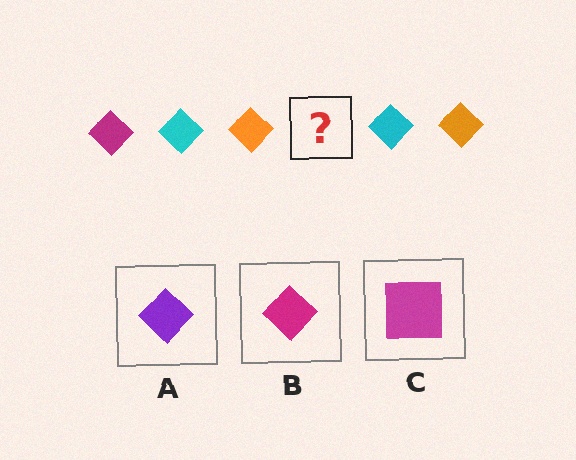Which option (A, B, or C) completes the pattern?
B.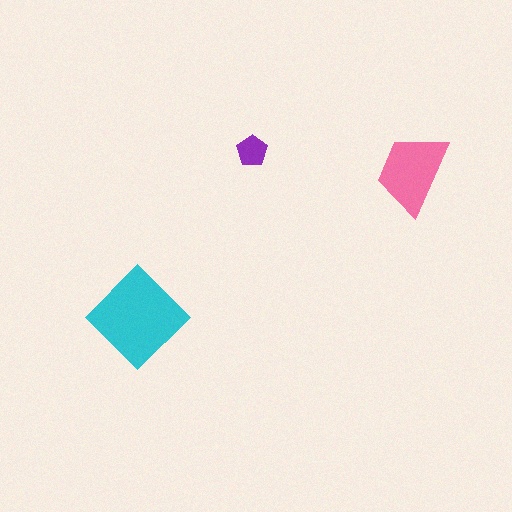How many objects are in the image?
There are 3 objects in the image.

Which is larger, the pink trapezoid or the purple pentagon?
The pink trapezoid.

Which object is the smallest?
The purple pentagon.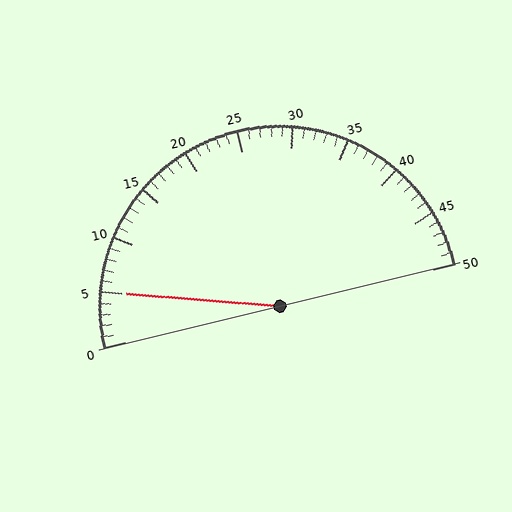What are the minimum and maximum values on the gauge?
The gauge ranges from 0 to 50.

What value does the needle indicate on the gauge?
The needle indicates approximately 5.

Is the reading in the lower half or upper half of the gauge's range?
The reading is in the lower half of the range (0 to 50).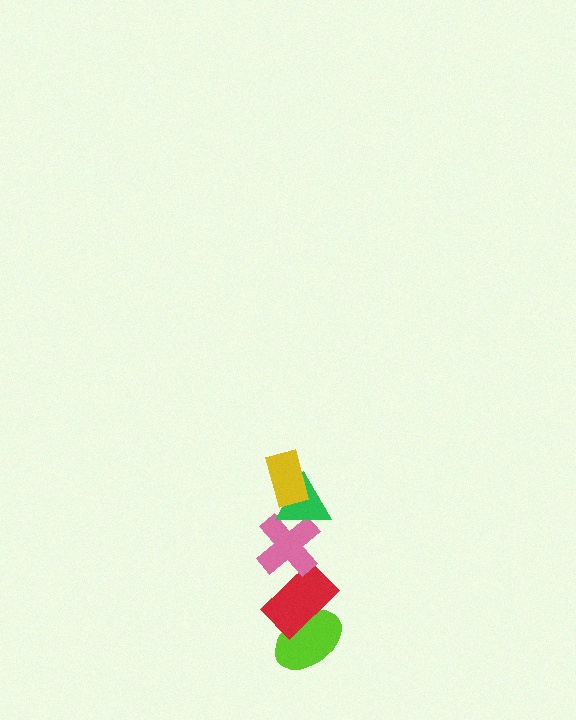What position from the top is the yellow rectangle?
The yellow rectangle is 1st from the top.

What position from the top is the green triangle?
The green triangle is 2nd from the top.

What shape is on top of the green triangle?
The yellow rectangle is on top of the green triangle.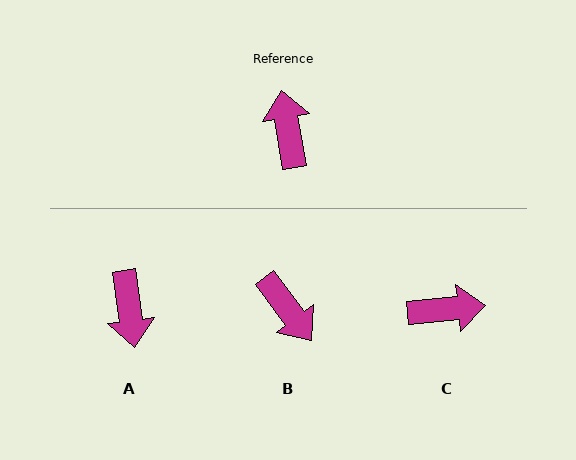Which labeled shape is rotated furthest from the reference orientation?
A, about 178 degrees away.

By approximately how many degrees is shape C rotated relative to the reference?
Approximately 94 degrees clockwise.